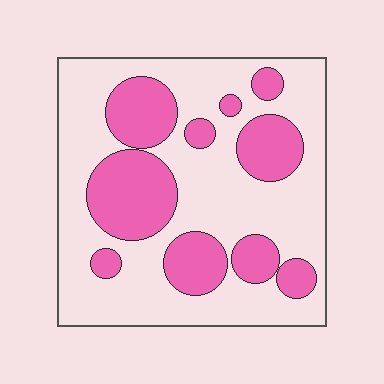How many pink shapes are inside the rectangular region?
10.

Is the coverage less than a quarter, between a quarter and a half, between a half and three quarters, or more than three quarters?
Between a quarter and a half.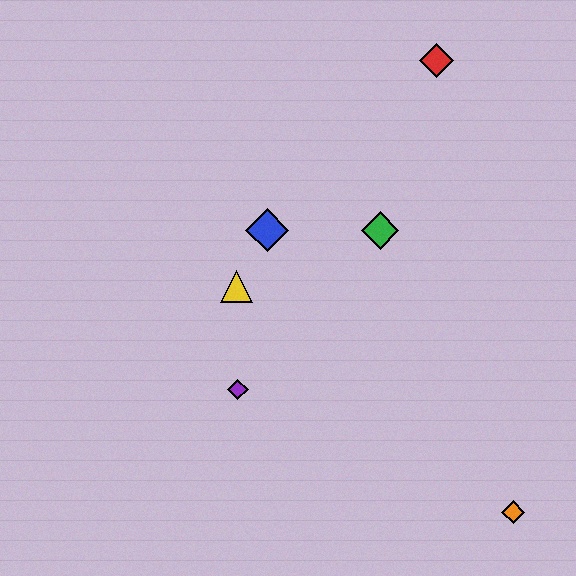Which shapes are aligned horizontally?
The blue diamond, the green diamond are aligned horizontally.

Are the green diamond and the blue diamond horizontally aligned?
Yes, both are at y≈230.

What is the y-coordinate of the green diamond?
The green diamond is at y≈230.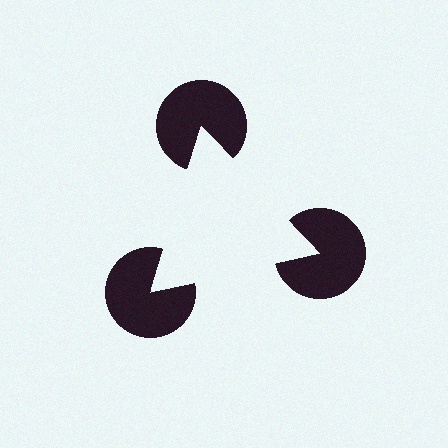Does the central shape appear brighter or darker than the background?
It typically appears slightly brighter than the background, even though no actual brightness change is drawn.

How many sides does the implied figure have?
3 sides.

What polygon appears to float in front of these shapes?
An illusory triangle — its edges are inferred from the aligned wedge cuts in the pac-man discs, not physically drawn.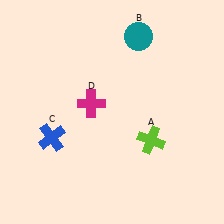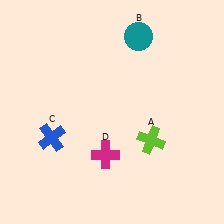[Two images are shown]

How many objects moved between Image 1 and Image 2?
1 object moved between the two images.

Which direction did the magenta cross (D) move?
The magenta cross (D) moved down.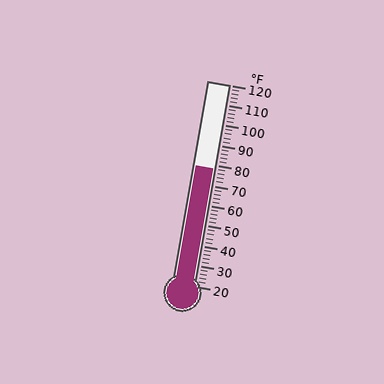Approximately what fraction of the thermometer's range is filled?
The thermometer is filled to approximately 60% of its range.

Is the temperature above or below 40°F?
The temperature is above 40°F.